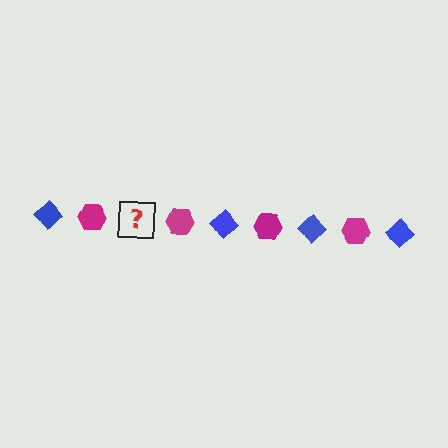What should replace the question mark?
The question mark should be replaced with a blue diamond.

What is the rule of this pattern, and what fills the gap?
The rule is that the pattern alternates between blue diamond and magenta hexagon. The gap should be filled with a blue diamond.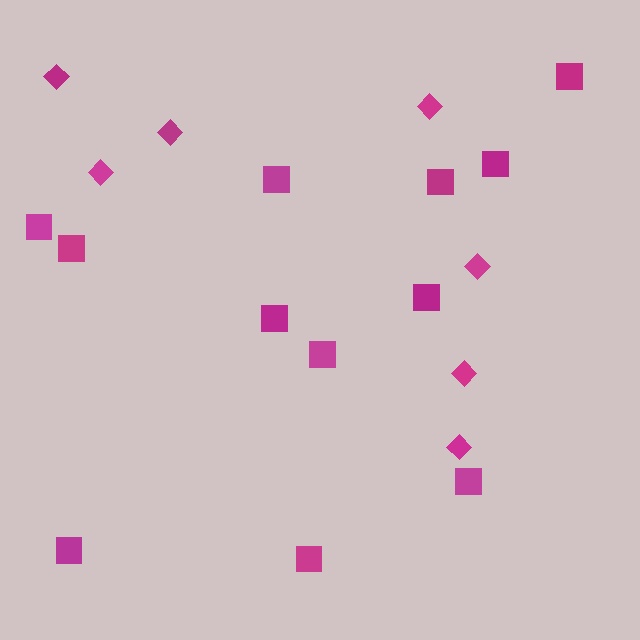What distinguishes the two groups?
There are 2 groups: one group of diamonds (7) and one group of squares (12).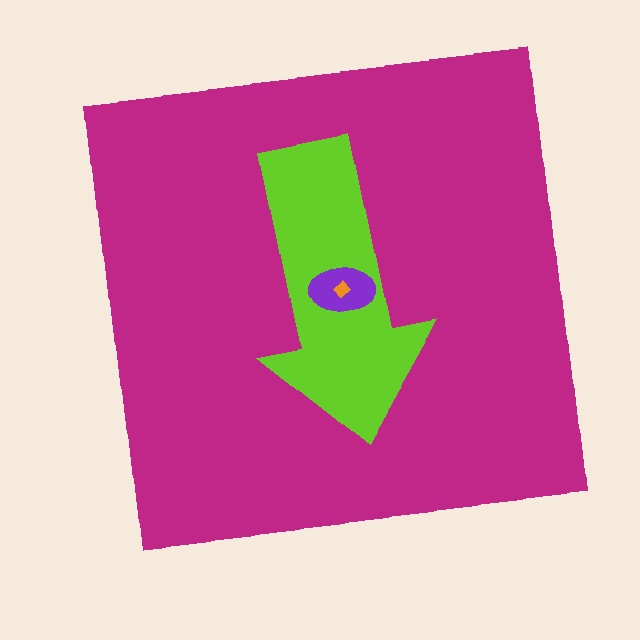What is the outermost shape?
The magenta square.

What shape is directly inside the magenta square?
The lime arrow.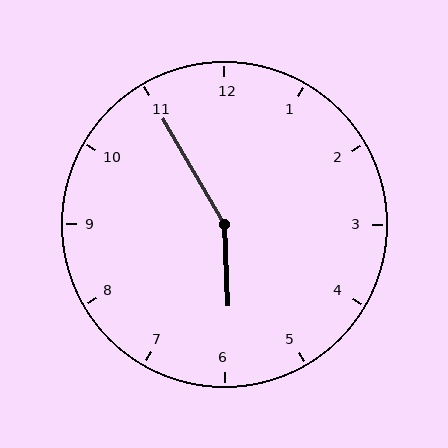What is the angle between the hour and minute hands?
Approximately 152 degrees.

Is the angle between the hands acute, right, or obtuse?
It is obtuse.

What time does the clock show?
5:55.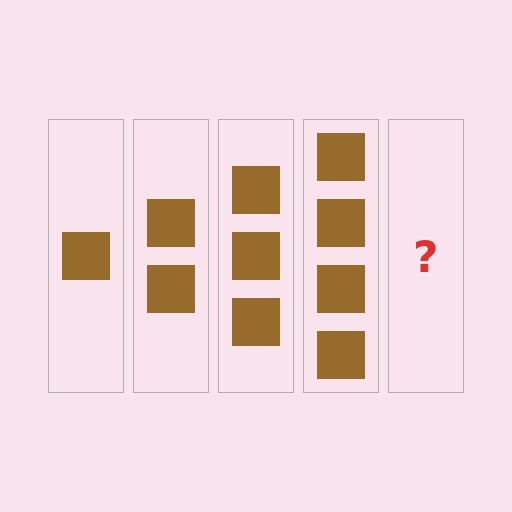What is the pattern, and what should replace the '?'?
The pattern is that each step adds one more square. The '?' should be 5 squares.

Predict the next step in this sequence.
The next step is 5 squares.